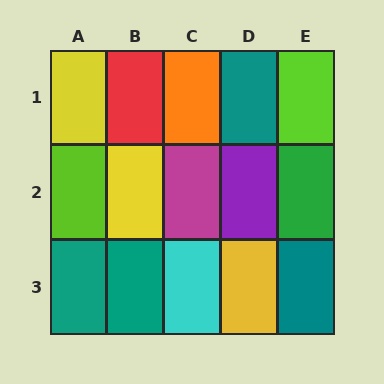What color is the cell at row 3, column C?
Cyan.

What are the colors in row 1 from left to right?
Yellow, red, orange, teal, lime.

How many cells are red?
1 cell is red.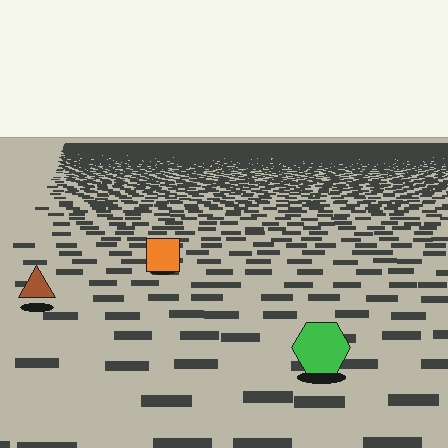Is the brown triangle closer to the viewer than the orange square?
Yes. The brown triangle is closer — you can tell from the texture gradient: the ground texture is coarser near it.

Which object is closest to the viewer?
The green hexagon is closest. The texture marks near it are larger and more spread out.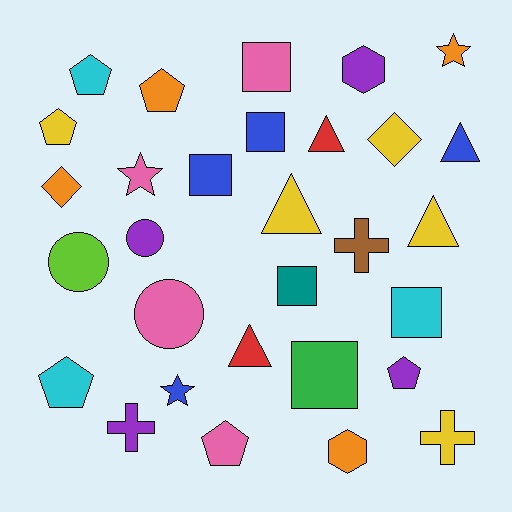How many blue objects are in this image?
There are 4 blue objects.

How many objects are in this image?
There are 30 objects.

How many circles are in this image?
There are 3 circles.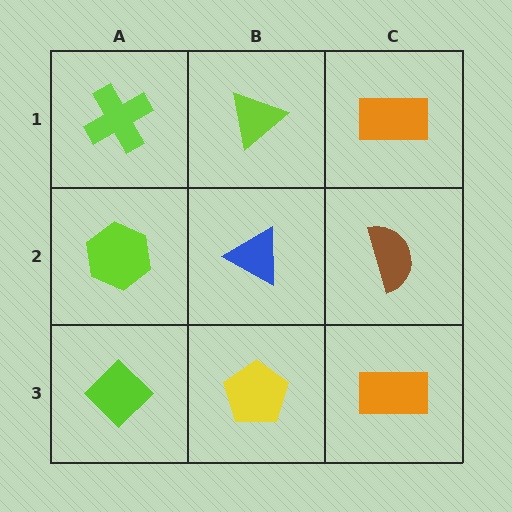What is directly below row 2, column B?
A yellow pentagon.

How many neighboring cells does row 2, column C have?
3.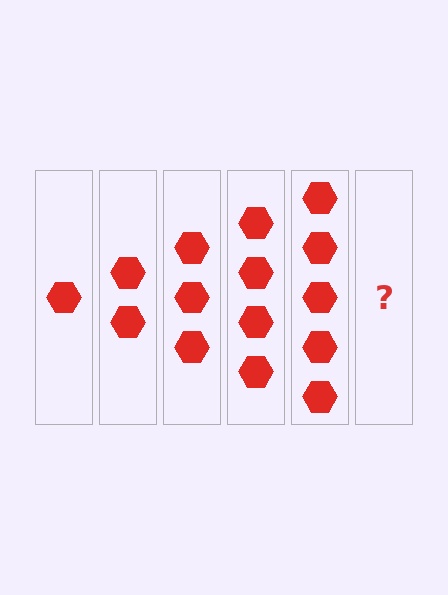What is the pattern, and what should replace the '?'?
The pattern is that each step adds one more hexagon. The '?' should be 6 hexagons.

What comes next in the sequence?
The next element should be 6 hexagons.